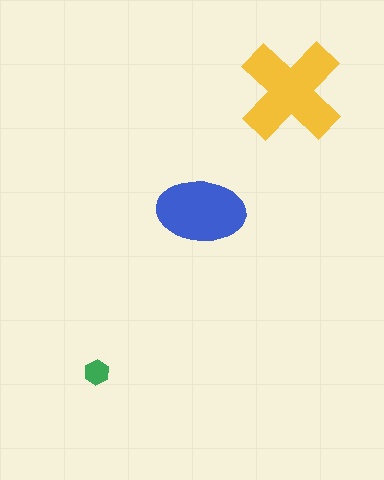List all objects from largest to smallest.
The yellow cross, the blue ellipse, the green hexagon.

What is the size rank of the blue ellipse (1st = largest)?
2nd.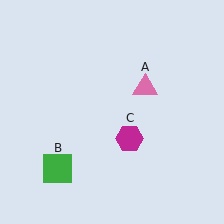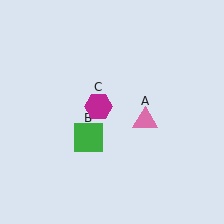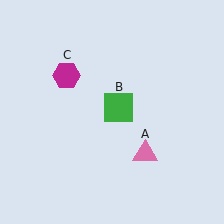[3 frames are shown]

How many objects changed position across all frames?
3 objects changed position: pink triangle (object A), green square (object B), magenta hexagon (object C).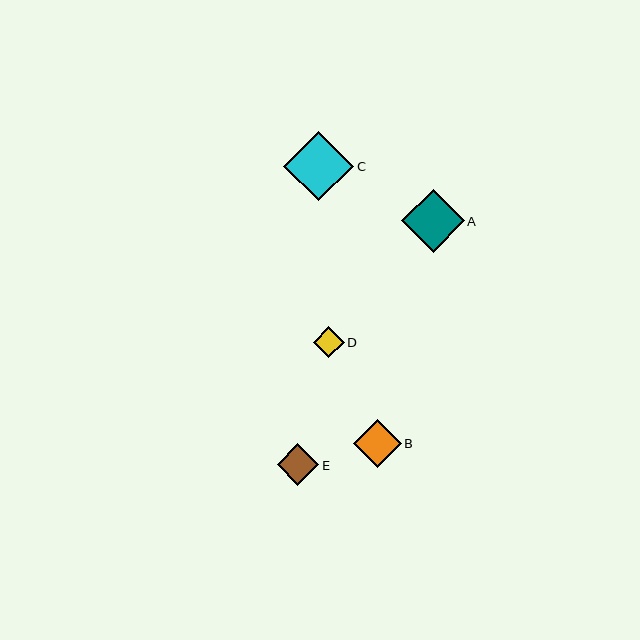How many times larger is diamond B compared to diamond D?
Diamond B is approximately 1.6 times the size of diamond D.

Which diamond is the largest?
Diamond C is the largest with a size of approximately 70 pixels.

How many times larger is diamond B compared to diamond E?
Diamond B is approximately 1.2 times the size of diamond E.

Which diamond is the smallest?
Diamond D is the smallest with a size of approximately 31 pixels.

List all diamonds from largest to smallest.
From largest to smallest: C, A, B, E, D.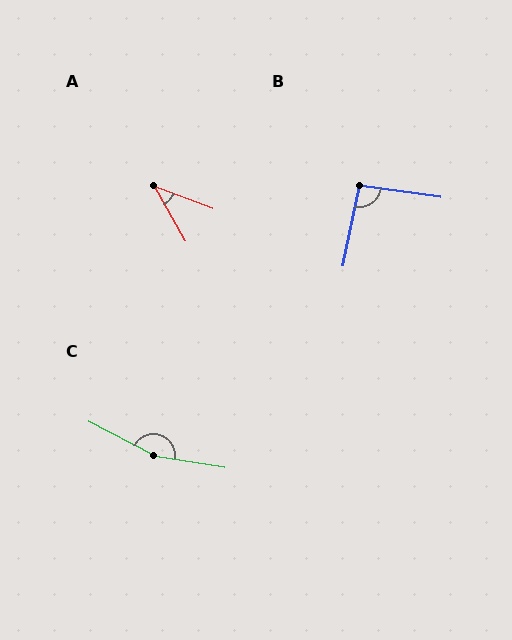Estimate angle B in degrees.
Approximately 94 degrees.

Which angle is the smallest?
A, at approximately 40 degrees.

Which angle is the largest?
C, at approximately 162 degrees.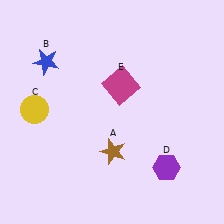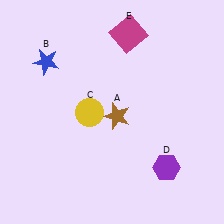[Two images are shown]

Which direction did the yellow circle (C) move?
The yellow circle (C) moved right.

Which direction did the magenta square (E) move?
The magenta square (E) moved up.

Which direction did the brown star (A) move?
The brown star (A) moved up.